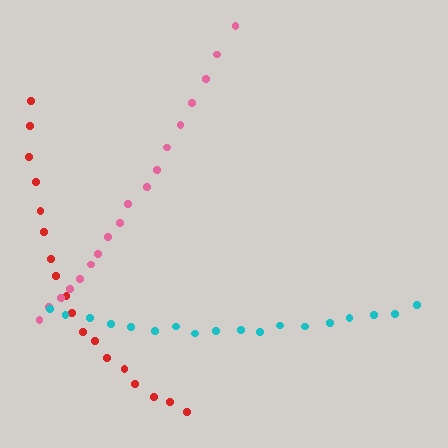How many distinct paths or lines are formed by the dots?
There are 3 distinct paths.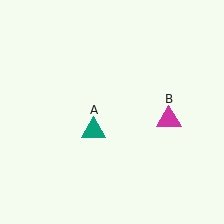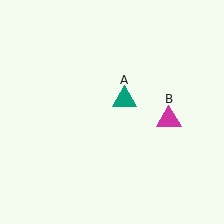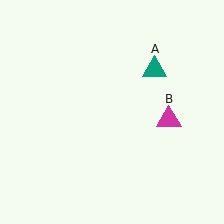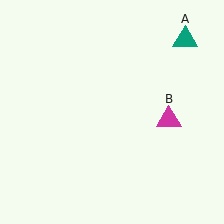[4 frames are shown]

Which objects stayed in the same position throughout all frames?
Magenta triangle (object B) remained stationary.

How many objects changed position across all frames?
1 object changed position: teal triangle (object A).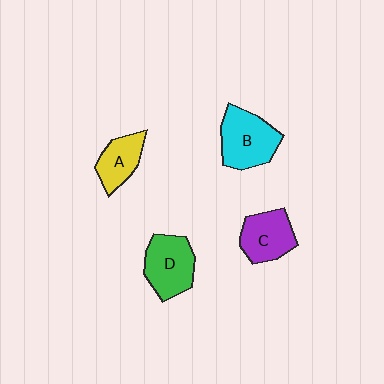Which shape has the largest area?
Shape B (cyan).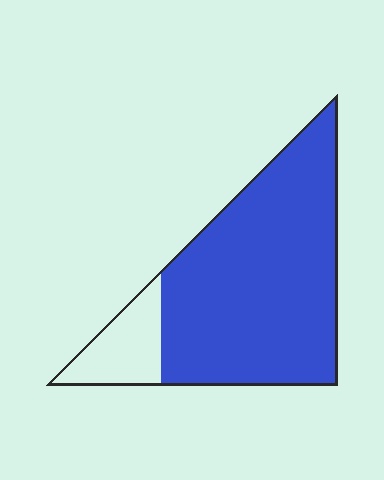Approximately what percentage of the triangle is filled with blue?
Approximately 85%.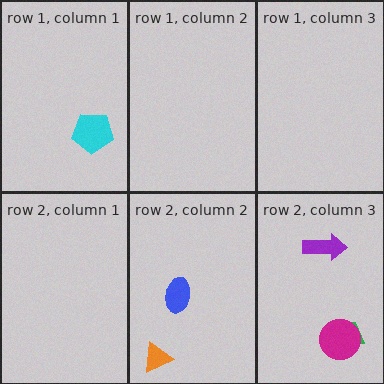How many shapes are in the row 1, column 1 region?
1.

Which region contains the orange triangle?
The row 2, column 2 region.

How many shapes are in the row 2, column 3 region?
3.